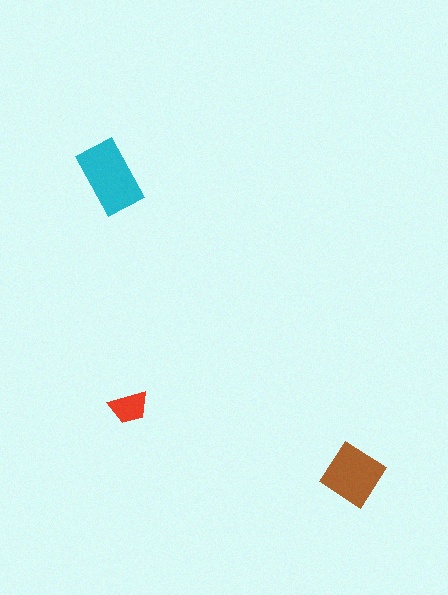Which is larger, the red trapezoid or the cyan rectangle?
The cyan rectangle.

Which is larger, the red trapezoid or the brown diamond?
The brown diamond.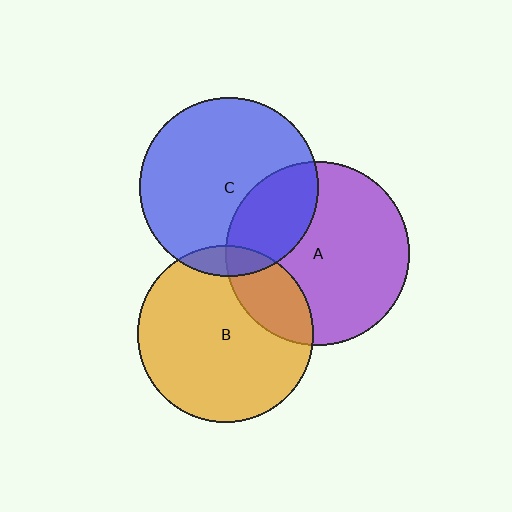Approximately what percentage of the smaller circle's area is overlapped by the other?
Approximately 20%.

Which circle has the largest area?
Circle A (purple).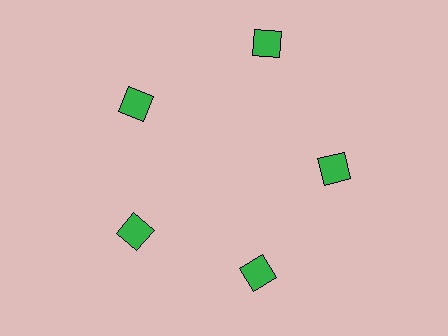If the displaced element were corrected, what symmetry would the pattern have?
It would have 5-fold rotational symmetry — the pattern would map onto itself every 72 degrees.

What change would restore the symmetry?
The symmetry would be restored by moving it inward, back onto the ring so that all 5 squares sit at equal angles and equal distance from the center.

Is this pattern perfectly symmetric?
No. The 5 green squares are arranged in a ring, but one element near the 1 o'clock position is pushed outward from the center, breaking the 5-fold rotational symmetry.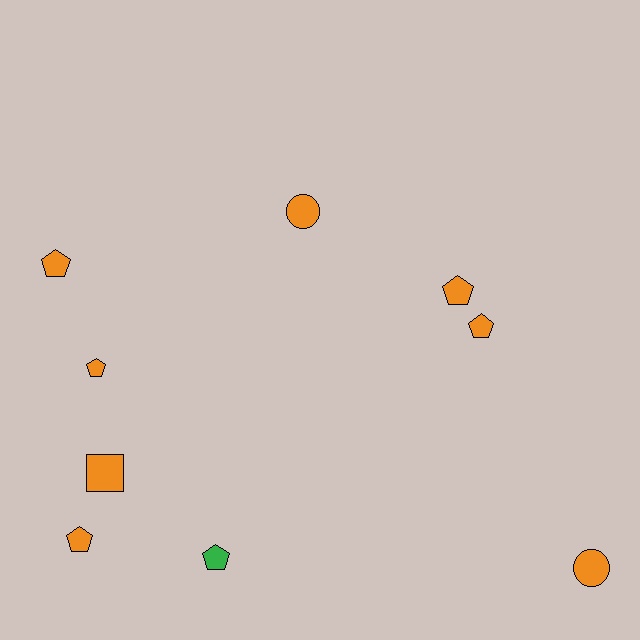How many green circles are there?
There are no green circles.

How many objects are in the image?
There are 9 objects.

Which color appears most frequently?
Orange, with 8 objects.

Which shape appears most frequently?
Pentagon, with 6 objects.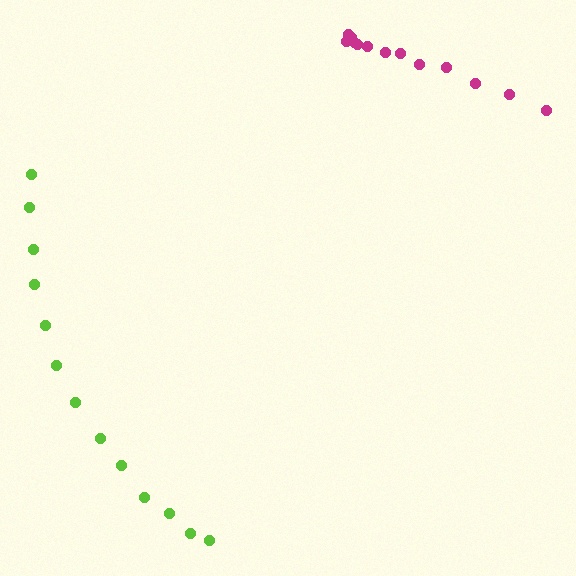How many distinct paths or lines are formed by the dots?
There are 2 distinct paths.